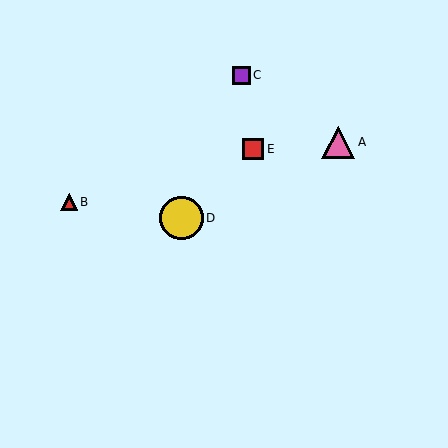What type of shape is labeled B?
Shape B is a red triangle.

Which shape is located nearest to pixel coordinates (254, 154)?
The red square (labeled E) at (253, 149) is nearest to that location.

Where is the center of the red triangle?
The center of the red triangle is at (69, 202).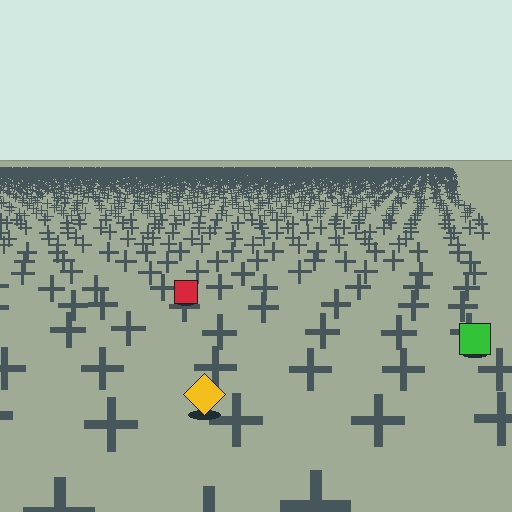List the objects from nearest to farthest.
From nearest to farthest: the yellow diamond, the green square, the red square.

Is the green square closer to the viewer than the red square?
Yes. The green square is closer — you can tell from the texture gradient: the ground texture is coarser near it.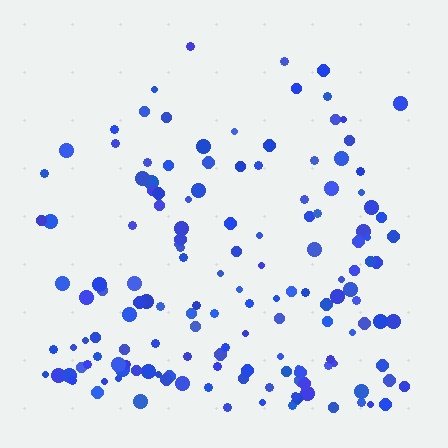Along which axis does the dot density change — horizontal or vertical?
Vertical.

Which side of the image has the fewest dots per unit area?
The top.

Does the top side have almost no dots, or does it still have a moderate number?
Still a moderate number, just noticeably fewer than the bottom.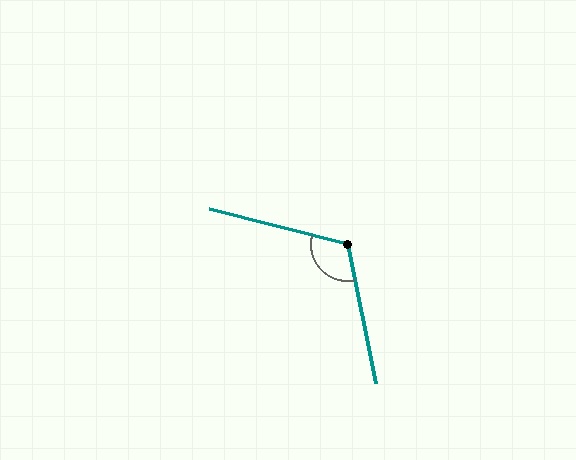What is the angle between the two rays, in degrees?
Approximately 116 degrees.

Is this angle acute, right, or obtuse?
It is obtuse.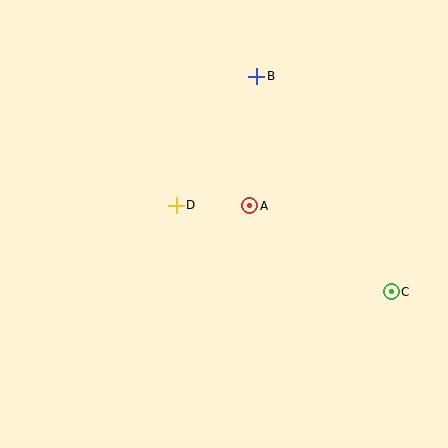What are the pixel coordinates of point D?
Point D is at (176, 205).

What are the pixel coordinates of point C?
Point C is at (391, 292).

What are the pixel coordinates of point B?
Point B is at (257, 76).